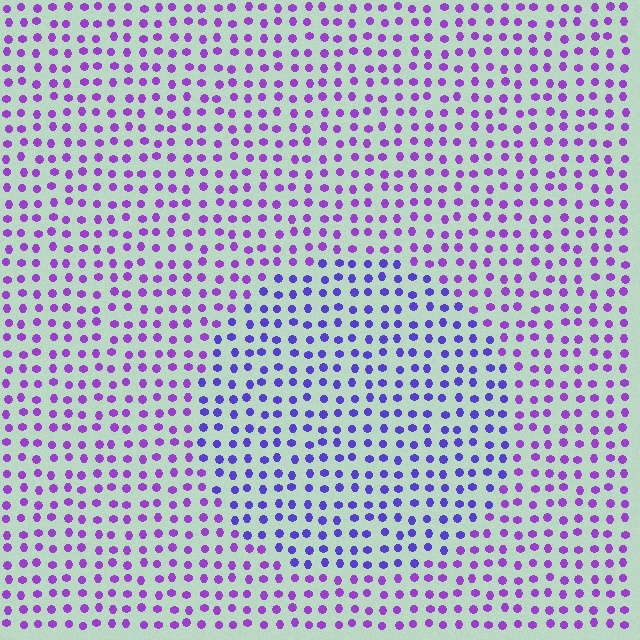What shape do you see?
I see a circle.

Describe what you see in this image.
The image is filled with small purple elements in a uniform arrangement. A circle-shaped region is visible where the elements are tinted to a slightly different hue, forming a subtle color boundary.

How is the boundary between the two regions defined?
The boundary is defined purely by a slight shift in hue (about 31 degrees). Spacing, size, and orientation are identical on both sides.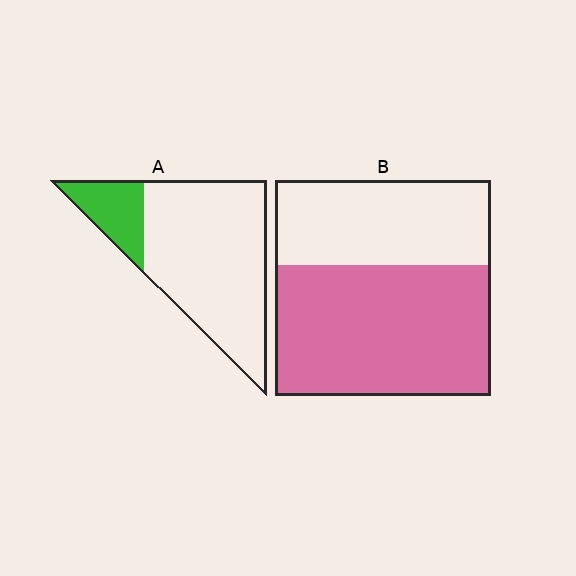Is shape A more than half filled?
No.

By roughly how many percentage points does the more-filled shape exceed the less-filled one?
By roughly 40 percentage points (B over A).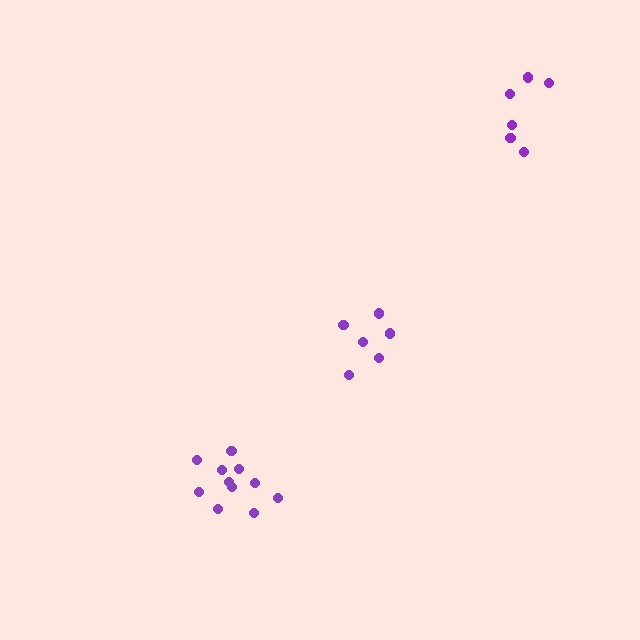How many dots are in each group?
Group 1: 6 dots, Group 2: 11 dots, Group 3: 6 dots (23 total).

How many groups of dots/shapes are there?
There are 3 groups.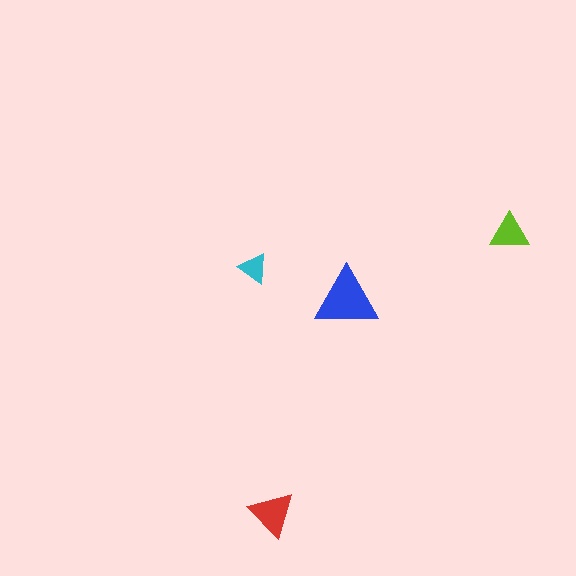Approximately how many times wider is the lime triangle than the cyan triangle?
About 1.5 times wider.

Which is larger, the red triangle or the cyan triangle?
The red one.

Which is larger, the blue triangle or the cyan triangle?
The blue one.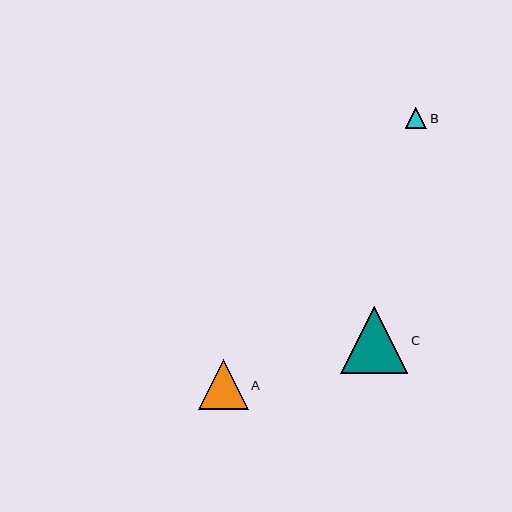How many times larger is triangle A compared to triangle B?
Triangle A is approximately 2.3 times the size of triangle B.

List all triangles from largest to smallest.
From largest to smallest: C, A, B.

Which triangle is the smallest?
Triangle B is the smallest with a size of approximately 21 pixels.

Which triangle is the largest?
Triangle C is the largest with a size of approximately 67 pixels.